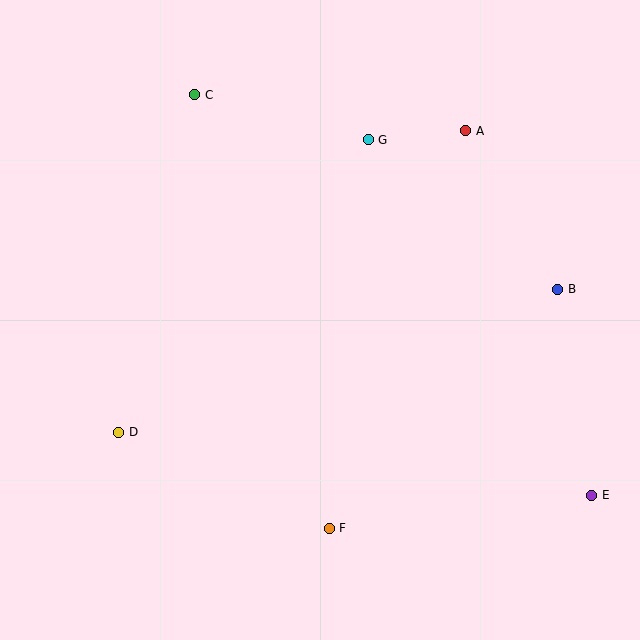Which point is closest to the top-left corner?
Point C is closest to the top-left corner.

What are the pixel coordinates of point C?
Point C is at (195, 95).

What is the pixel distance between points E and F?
The distance between E and F is 264 pixels.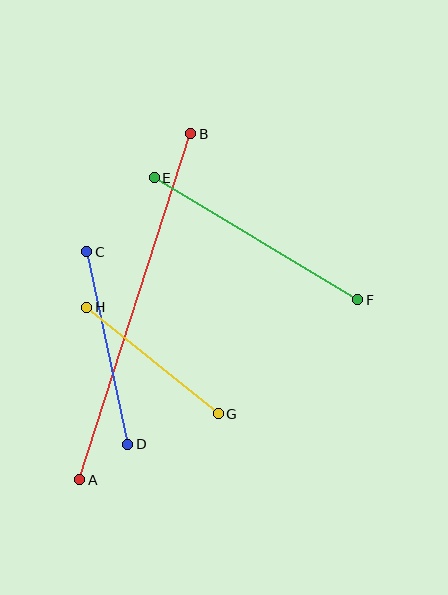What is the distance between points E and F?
The distance is approximately 237 pixels.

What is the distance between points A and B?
The distance is approximately 363 pixels.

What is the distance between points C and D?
The distance is approximately 197 pixels.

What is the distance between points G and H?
The distance is approximately 169 pixels.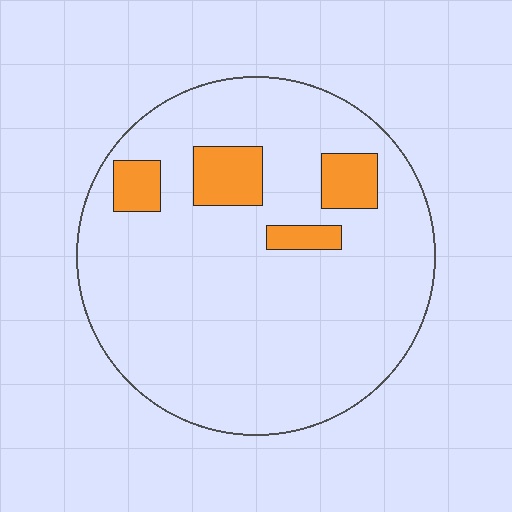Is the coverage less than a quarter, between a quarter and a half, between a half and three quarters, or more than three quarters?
Less than a quarter.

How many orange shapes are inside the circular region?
4.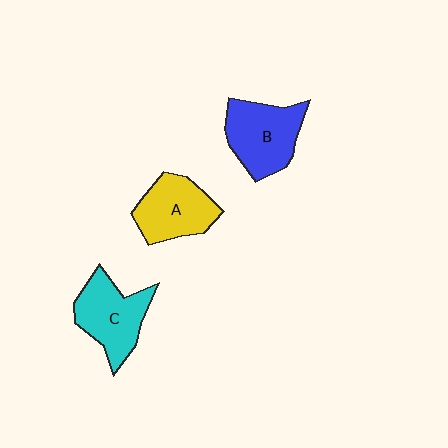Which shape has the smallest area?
Shape A (yellow).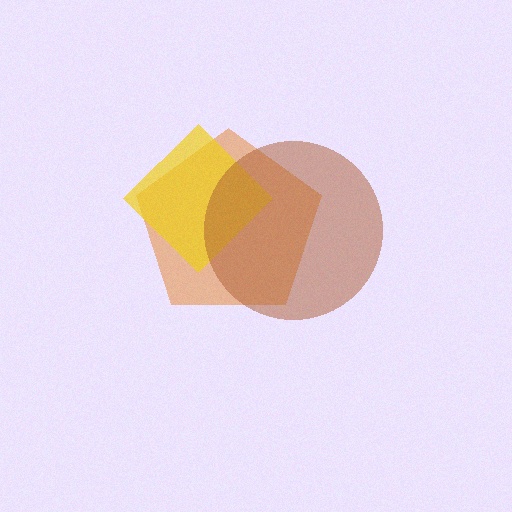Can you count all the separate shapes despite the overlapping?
Yes, there are 3 separate shapes.